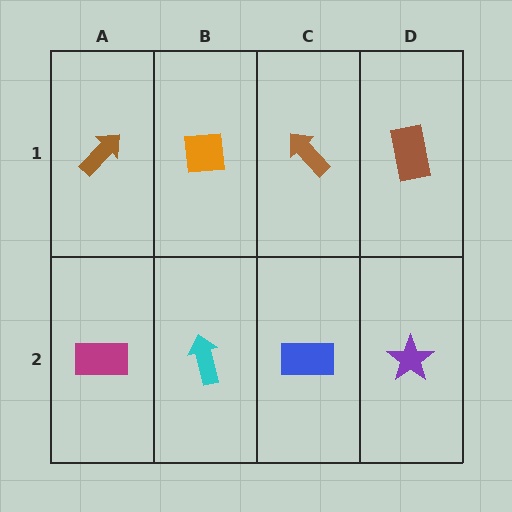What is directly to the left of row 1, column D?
A brown arrow.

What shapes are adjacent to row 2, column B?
An orange square (row 1, column B), a magenta rectangle (row 2, column A), a blue rectangle (row 2, column C).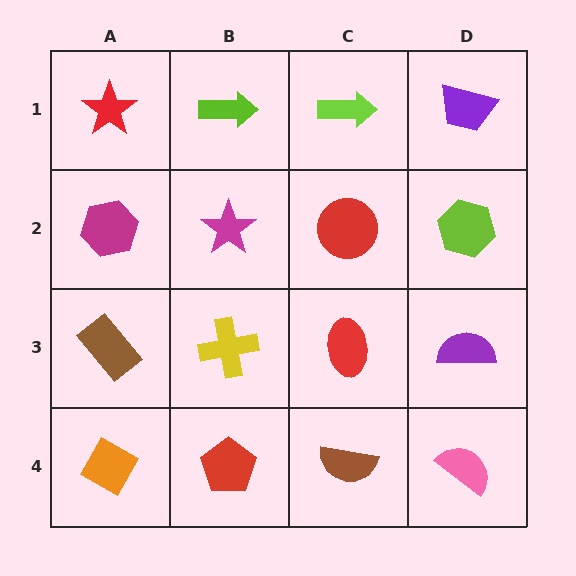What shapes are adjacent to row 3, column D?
A lime hexagon (row 2, column D), a pink semicircle (row 4, column D), a red ellipse (row 3, column C).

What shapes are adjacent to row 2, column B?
A lime arrow (row 1, column B), a yellow cross (row 3, column B), a magenta hexagon (row 2, column A), a red circle (row 2, column C).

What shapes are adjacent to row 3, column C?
A red circle (row 2, column C), a brown semicircle (row 4, column C), a yellow cross (row 3, column B), a purple semicircle (row 3, column D).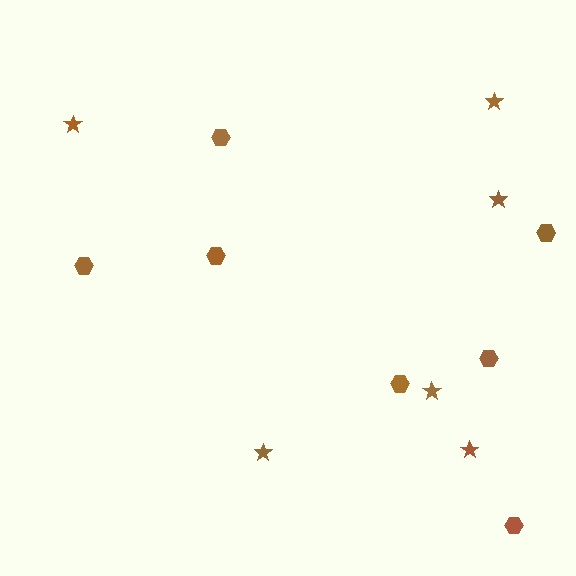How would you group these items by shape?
There are 2 groups: one group of stars (6) and one group of hexagons (7).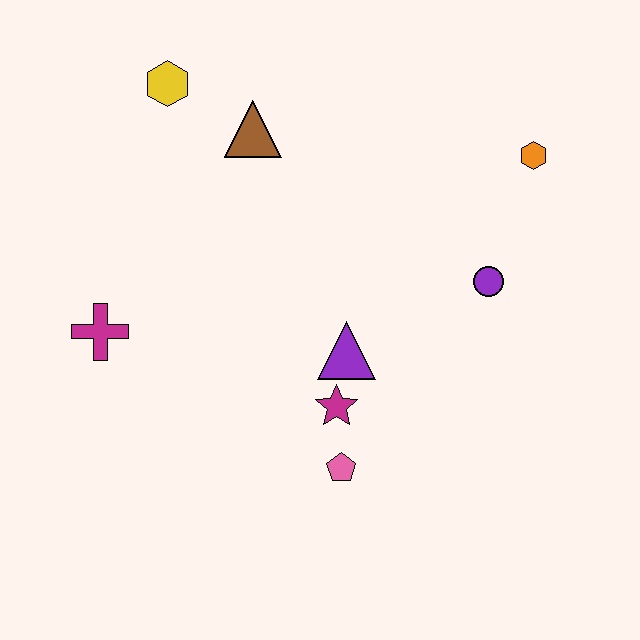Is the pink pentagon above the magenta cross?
No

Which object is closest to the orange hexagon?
The purple circle is closest to the orange hexagon.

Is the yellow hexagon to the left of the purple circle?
Yes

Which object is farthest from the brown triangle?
The pink pentagon is farthest from the brown triangle.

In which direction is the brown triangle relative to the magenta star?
The brown triangle is above the magenta star.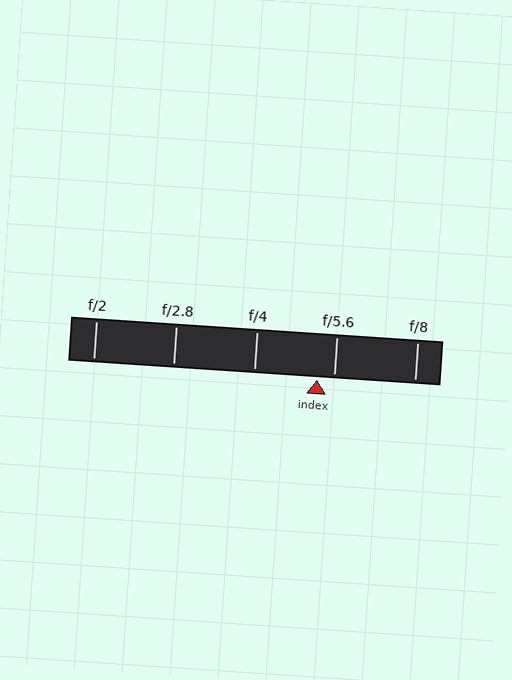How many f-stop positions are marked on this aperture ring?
There are 5 f-stop positions marked.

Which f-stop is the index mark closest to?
The index mark is closest to f/5.6.